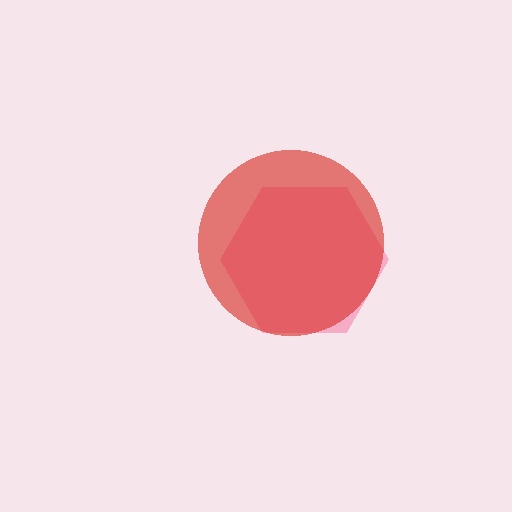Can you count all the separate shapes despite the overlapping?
Yes, there are 2 separate shapes.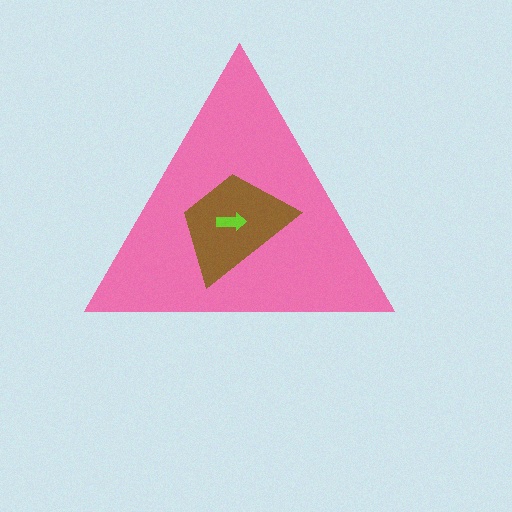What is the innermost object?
The lime arrow.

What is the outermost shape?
The pink triangle.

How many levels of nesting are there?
3.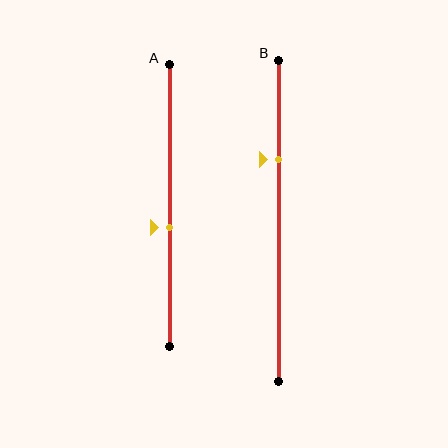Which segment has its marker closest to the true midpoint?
Segment A has its marker closest to the true midpoint.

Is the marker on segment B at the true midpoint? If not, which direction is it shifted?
No, the marker on segment B is shifted upward by about 19% of the segment length.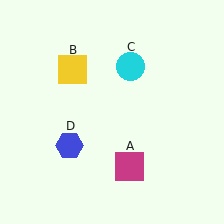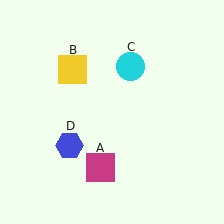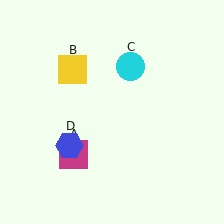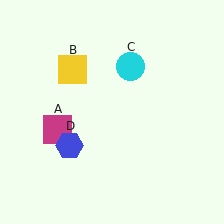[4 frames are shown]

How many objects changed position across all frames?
1 object changed position: magenta square (object A).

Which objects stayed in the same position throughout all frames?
Yellow square (object B) and cyan circle (object C) and blue hexagon (object D) remained stationary.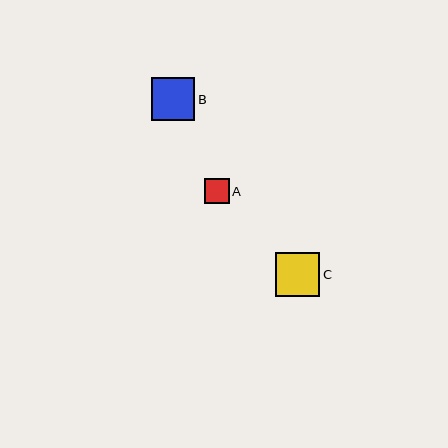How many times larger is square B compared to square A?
Square B is approximately 1.7 times the size of square A.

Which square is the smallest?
Square A is the smallest with a size of approximately 25 pixels.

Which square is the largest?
Square C is the largest with a size of approximately 44 pixels.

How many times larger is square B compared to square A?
Square B is approximately 1.7 times the size of square A.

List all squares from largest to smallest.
From largest to smallest: C, B, A.